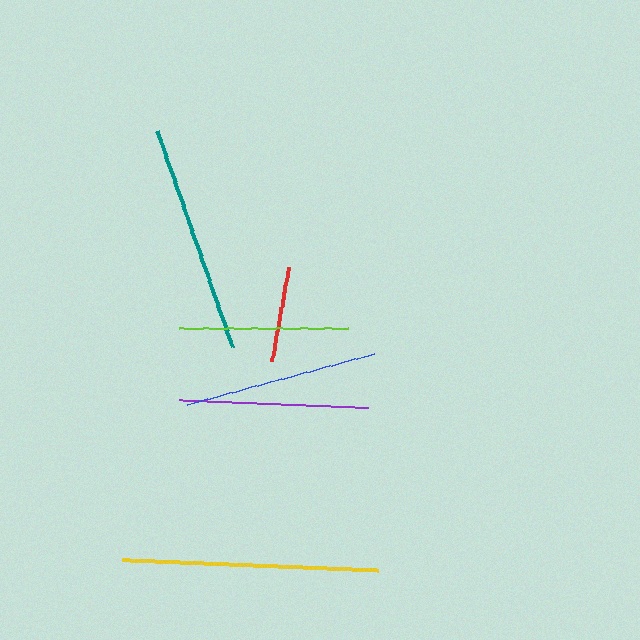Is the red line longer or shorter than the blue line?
The blue line is longer than the red line.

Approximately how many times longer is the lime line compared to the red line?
The lime line is approximately 1.8 times the length of the red line.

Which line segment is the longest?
The yellow line is the longest at approximately 255 pixels.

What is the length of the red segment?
The red segment is approximately 96 pixels long.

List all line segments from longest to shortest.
From longest to shortest: yellow, teal, blue, purple, lime, red.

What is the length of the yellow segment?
The yellow segment is approximately 255 pixels long.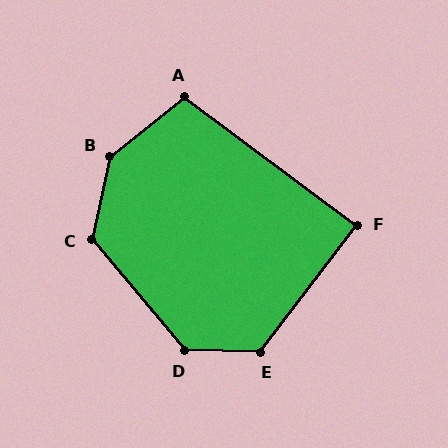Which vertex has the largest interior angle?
B, at approximately 140 degrees.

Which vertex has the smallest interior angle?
F, at approximately 89 degrees.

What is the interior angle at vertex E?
Approximately 127 degrees (obtuse).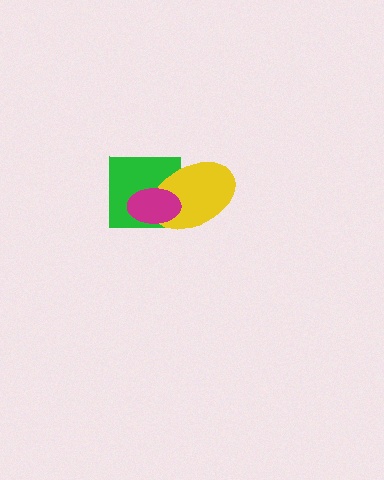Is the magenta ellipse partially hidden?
No, no other shape covers it.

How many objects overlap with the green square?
2 objects overlap with the green square.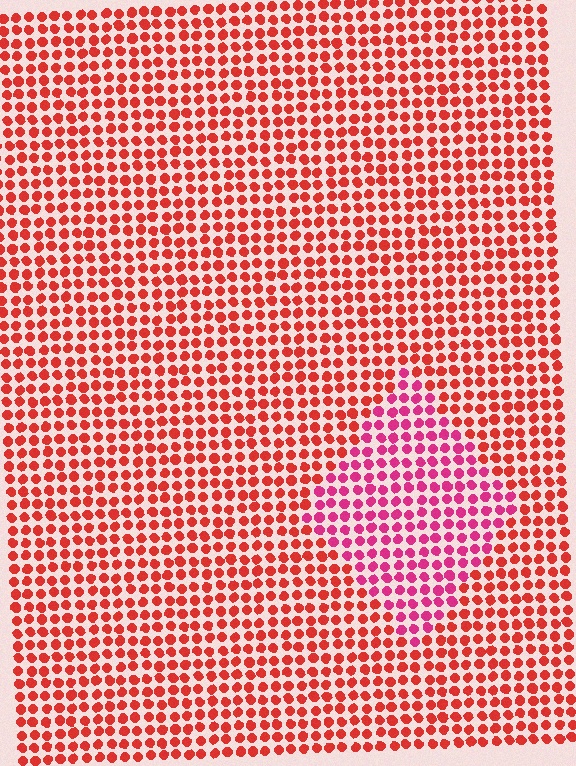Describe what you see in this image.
The image is filled with small red elements in a uniform arrangement. A diamond-shaped region is visible where the elements are tinted to a slightly different hue, forming a subtle color boundary.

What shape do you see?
I see a diamond.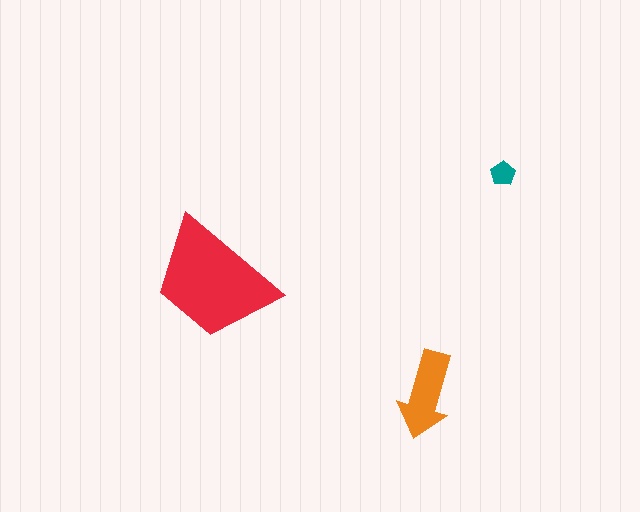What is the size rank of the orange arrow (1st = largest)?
2nd.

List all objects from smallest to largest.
The teal pentagon, the orange arrow, the red trapezoid.